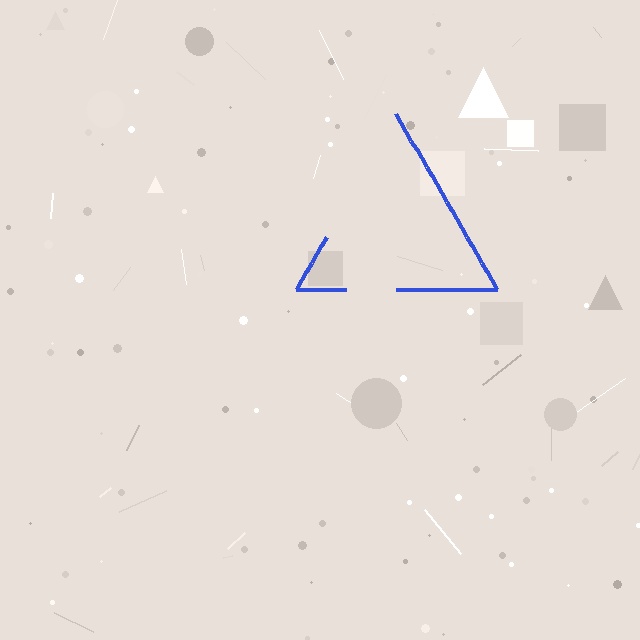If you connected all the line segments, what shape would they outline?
They would outline a triangle.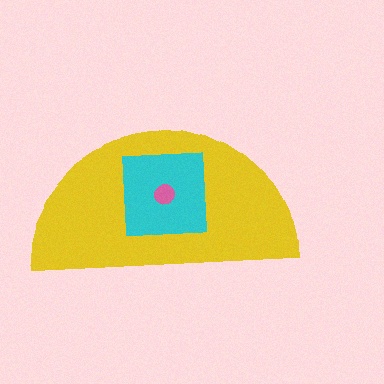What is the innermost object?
The pink circle.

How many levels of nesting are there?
3.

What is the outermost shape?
The yellow semicircle.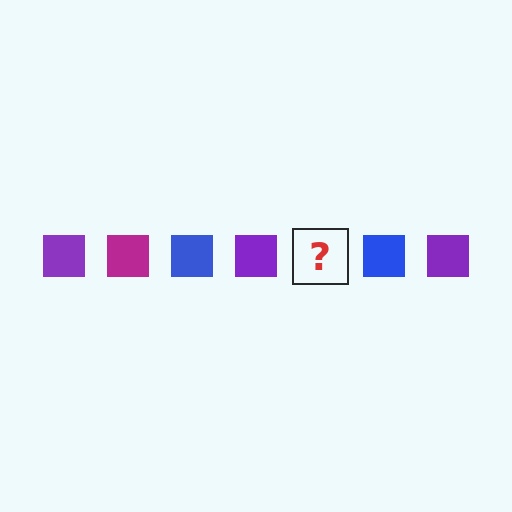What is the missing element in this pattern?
The missing element is a magenta square.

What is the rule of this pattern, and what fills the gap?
The rule is that the pattern cycles through purple, magenta, blue squares. The gap should be filled with a magenta square.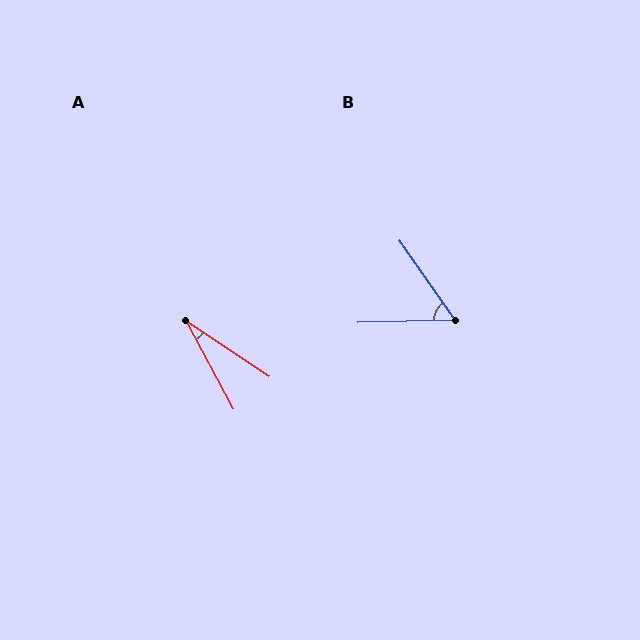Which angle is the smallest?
A, at approximately 28 degrees.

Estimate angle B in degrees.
Approximately 57 degrees.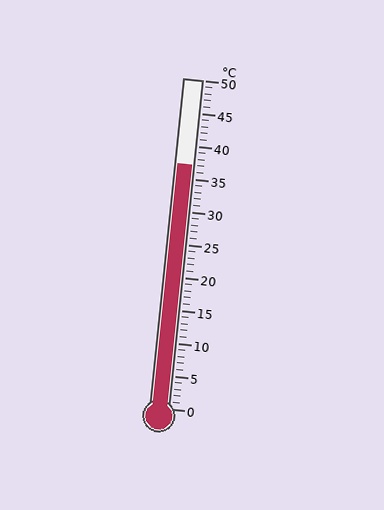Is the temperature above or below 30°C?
The temperature is above 30°C.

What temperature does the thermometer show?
The thermometer shows approximately 37°C.